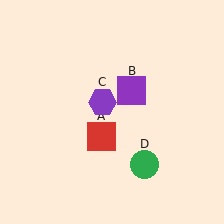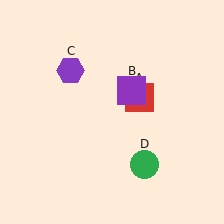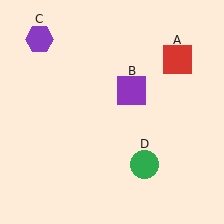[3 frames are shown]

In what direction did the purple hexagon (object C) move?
The purple hexagon (object C) moved up and to the left.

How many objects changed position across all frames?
2 objects changed position: red square (object A), purple hexagon (object C).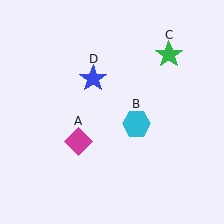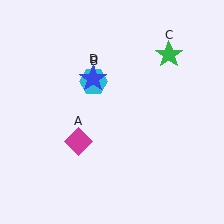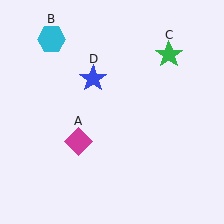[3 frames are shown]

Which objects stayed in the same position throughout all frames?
Magenta diamond (object A) and green star (object C) and blue star (object D) remained stationary.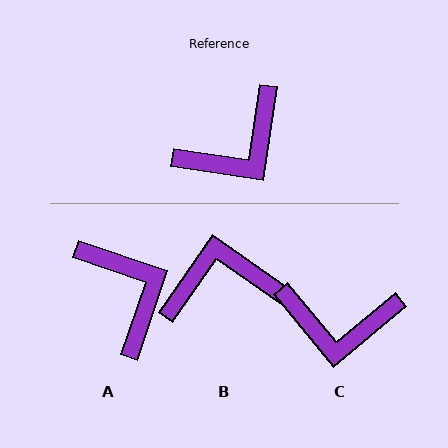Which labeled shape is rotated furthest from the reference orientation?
B, about 153 degrees away.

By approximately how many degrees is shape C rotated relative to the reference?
Approximately 42 degrees clockwise.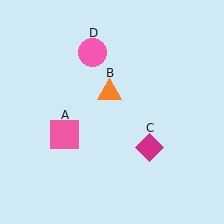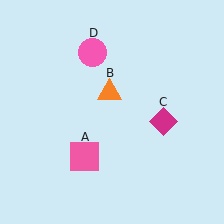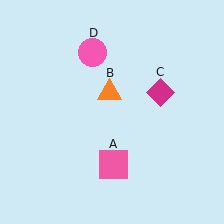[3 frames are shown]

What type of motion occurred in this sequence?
The pink square (object A), magenta diamond (object C) rotated counterclockwise around the center of the scene.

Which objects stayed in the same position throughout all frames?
Orange triangle (object B) and pink circle (object D) remained stationary.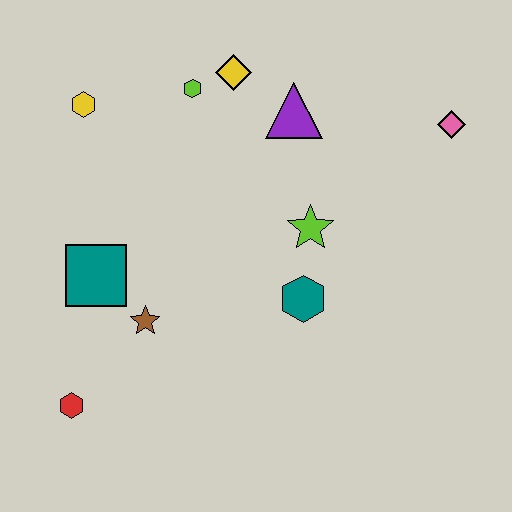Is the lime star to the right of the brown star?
Yes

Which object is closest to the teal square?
The brown star is closest to the teal square.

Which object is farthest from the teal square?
The pink diamond is farthest from the teal square.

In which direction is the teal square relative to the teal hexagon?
The teal square is to the left of the teal hexagon.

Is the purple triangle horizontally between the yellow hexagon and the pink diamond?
Yes